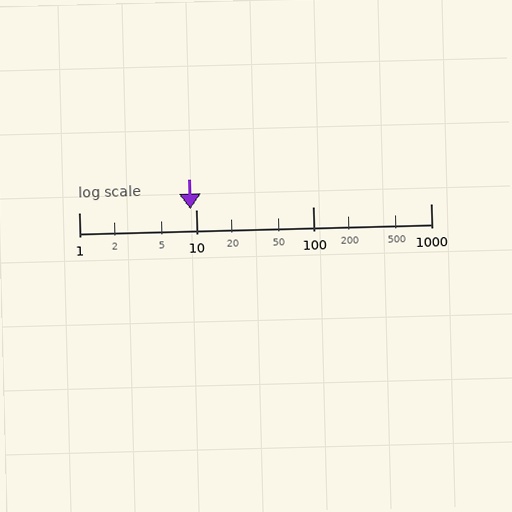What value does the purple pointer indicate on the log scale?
The pointer indicates approximately 9.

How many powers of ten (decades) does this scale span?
The scale spans 3 decades, from 1 to 1000.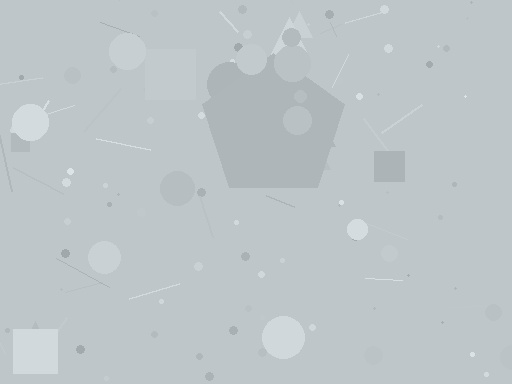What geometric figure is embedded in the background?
A pentagon is embedded in the background.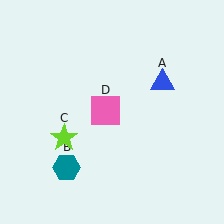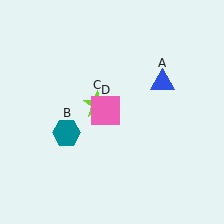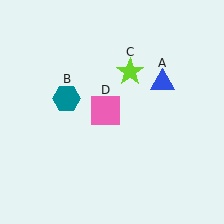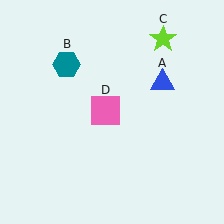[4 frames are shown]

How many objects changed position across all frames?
2 objects changed position: teal hexagon (object B), lime star (object C).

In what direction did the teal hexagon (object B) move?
The teal hexagon (object B) moved up.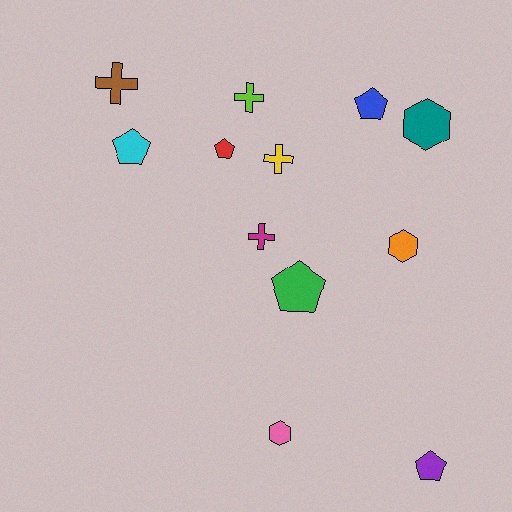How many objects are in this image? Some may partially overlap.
There are 12 objects.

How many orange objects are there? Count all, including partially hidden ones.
There is 1 orange object.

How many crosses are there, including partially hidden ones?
There are 4 crosses.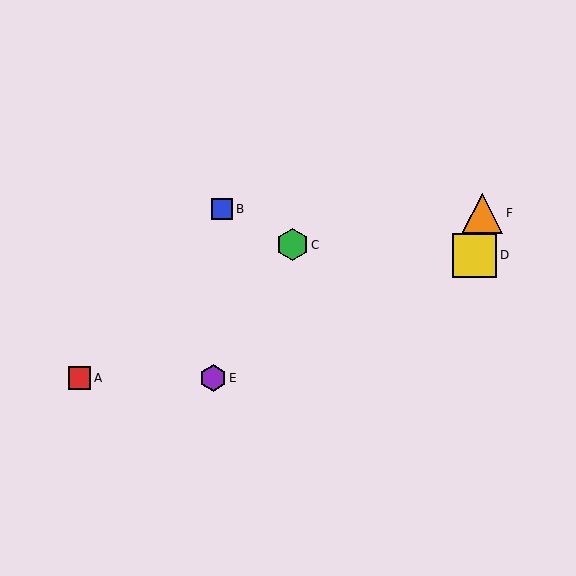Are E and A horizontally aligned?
Yes, both are at y≈378.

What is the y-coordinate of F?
Object F is at y≈213.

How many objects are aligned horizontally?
2 objects (A, E) are aligned horizontally.